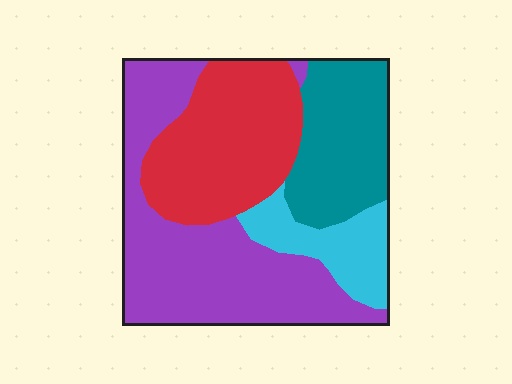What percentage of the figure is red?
Red takes up about one quarter (1/4) of the figure.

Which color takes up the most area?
Purple, at roughly 40%.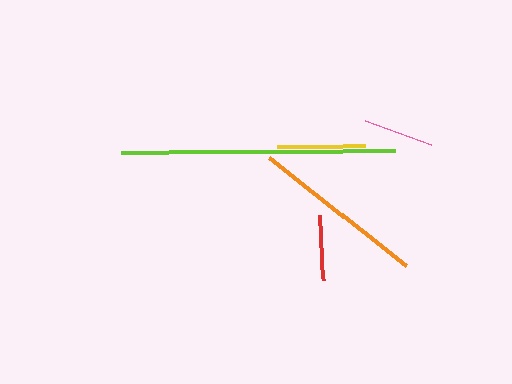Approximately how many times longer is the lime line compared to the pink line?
The lime line is approximately 3.9 times the length of the pink line.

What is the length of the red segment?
The red segment is approximately 65 pixels long.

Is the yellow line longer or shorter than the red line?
The yellow line is longer than the red line.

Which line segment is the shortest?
The red line is the shortest at approximately 65 pixels.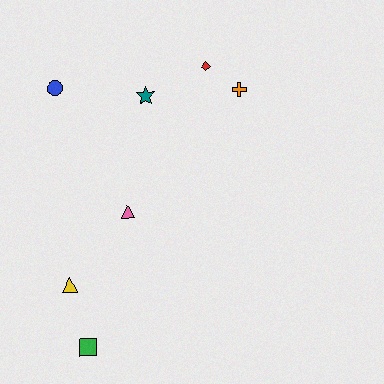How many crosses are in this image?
There is 1 cross.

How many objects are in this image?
There are 7 objects.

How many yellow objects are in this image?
There is 1 yellow object.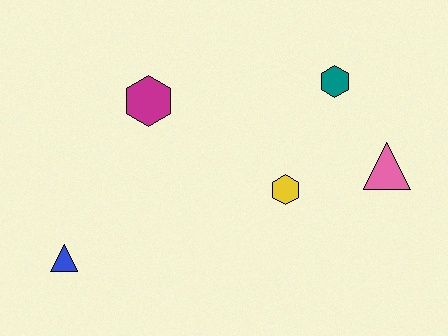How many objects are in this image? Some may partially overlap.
There are 5 objects.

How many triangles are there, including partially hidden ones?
There are 2 triangles.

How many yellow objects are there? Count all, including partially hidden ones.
There is 1 yellow object.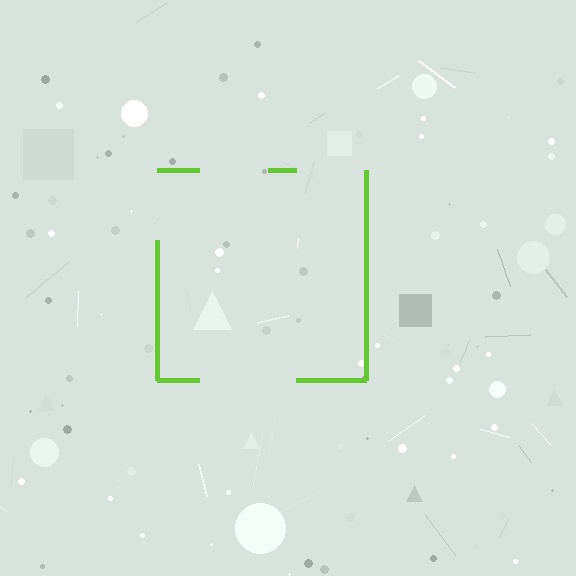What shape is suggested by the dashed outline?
The dashed outline suggests a square.